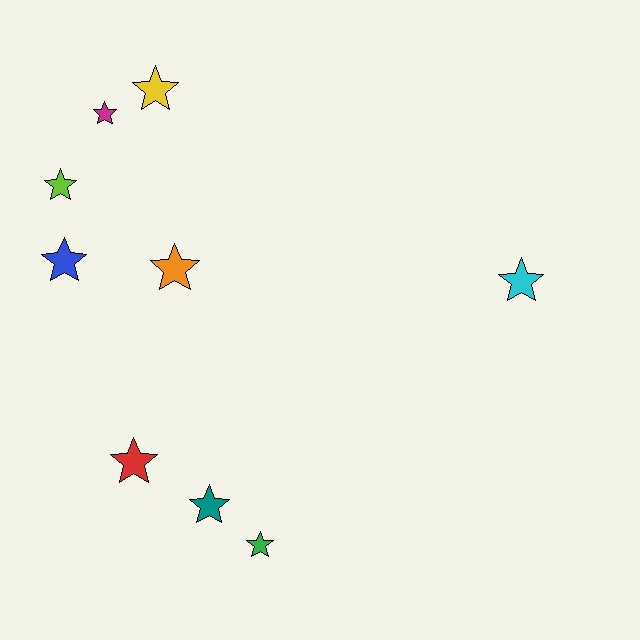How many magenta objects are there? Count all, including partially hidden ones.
There is 1 magenta object.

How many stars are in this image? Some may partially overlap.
There are 9 stars.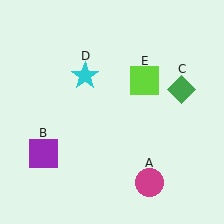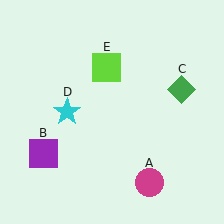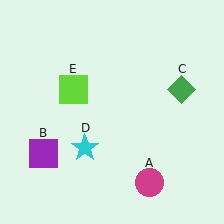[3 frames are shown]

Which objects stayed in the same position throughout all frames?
Magenta circle (object A) and purple square (object B) and green diamond (object C) remained stationary.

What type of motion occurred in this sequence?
The cyan star (object D), lime square (object E) rotated counterclockwise around the center of the scene.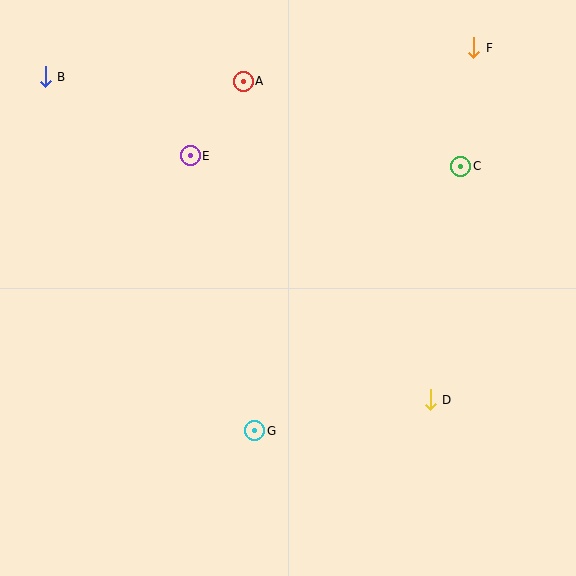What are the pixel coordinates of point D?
Point D is at (430, 400).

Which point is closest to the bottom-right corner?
Point D is closest to the bottom-right corner.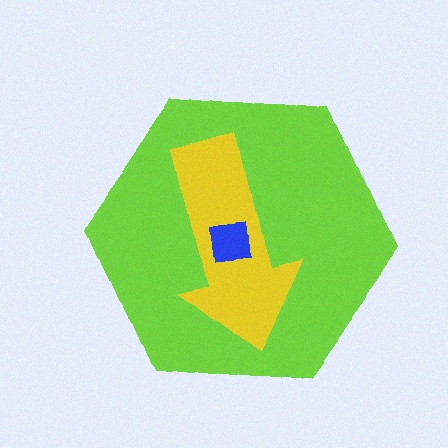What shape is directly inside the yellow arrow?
The blue square.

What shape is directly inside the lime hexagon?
The yellow arrow.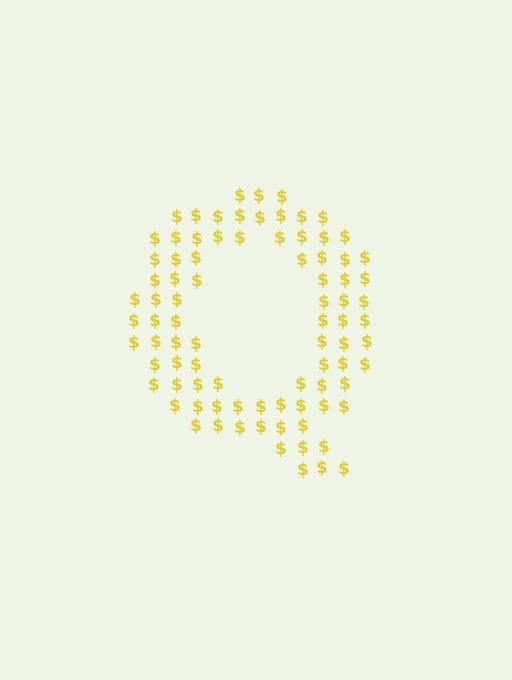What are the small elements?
The small elements are dollar signs.